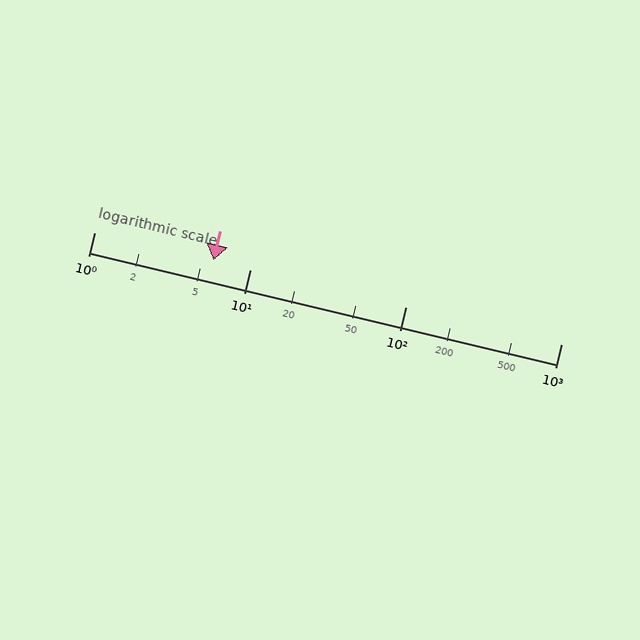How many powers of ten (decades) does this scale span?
The scale spans 3 decades, from 1 to 1000.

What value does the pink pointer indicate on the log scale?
The pointer indicates approximately 5.8.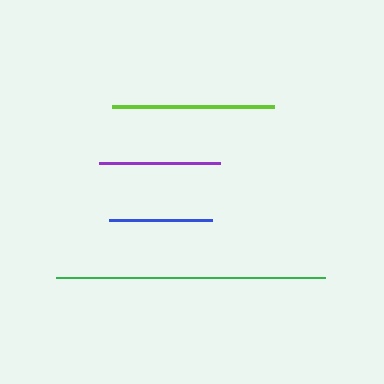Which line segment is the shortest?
The blue line is the shortest at approximately 103 pixels.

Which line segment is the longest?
The green line is the longest at approximately 269 pixels.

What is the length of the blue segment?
The blue segment is approximately 103 pixels long.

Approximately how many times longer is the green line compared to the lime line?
The green line is approximately 1.7 times the length of the lime line.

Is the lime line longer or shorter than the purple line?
The lime line is longer than the purple line.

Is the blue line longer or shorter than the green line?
The green line is longer than the blue line.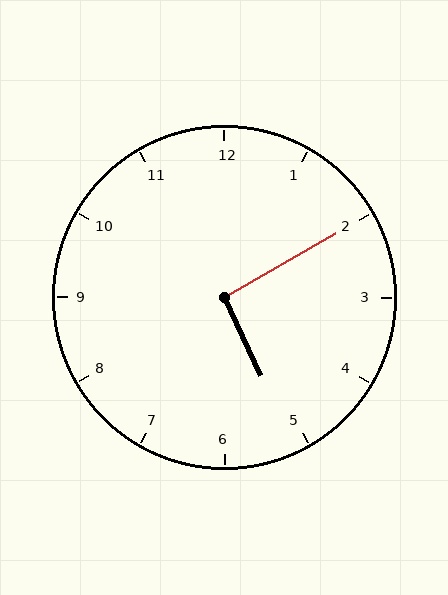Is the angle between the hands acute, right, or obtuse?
It is right.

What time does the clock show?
5:10.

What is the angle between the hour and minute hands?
Approximately 95 degrees.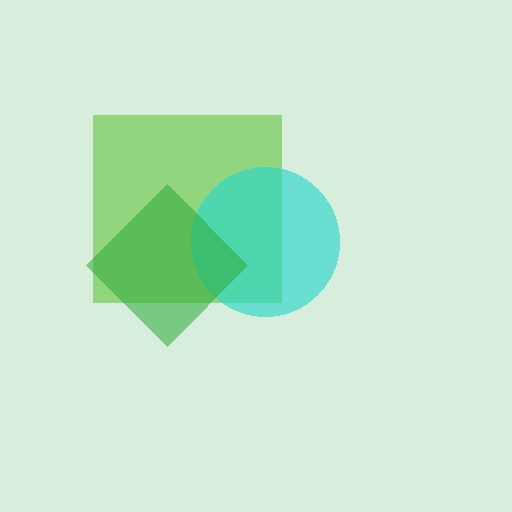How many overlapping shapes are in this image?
There are 3 overlapping shapes in the image.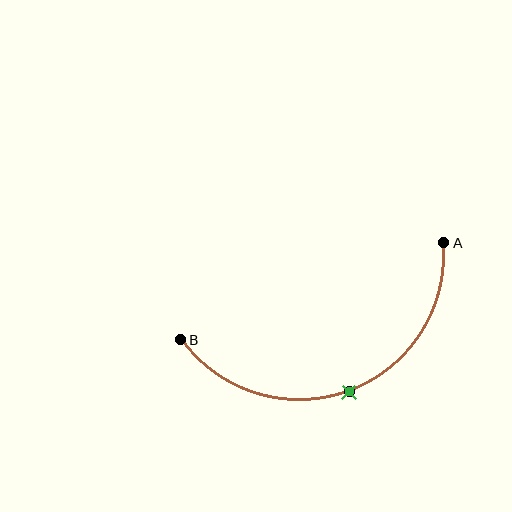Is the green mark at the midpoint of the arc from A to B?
Yes. The green mark lies on the arc at equal arc-length from both A and B — it is the arc midpoint.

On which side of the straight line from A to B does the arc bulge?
The arc bulges below the straight line connecting A and B.